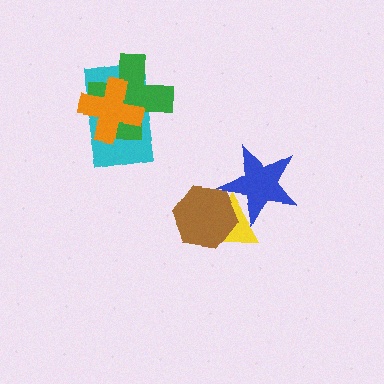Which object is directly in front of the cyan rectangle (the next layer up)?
The green cross is directly in front of the cyan rectangle.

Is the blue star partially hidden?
Yes, it is partially covered by another shape.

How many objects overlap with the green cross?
2 objects overlap with the green cross.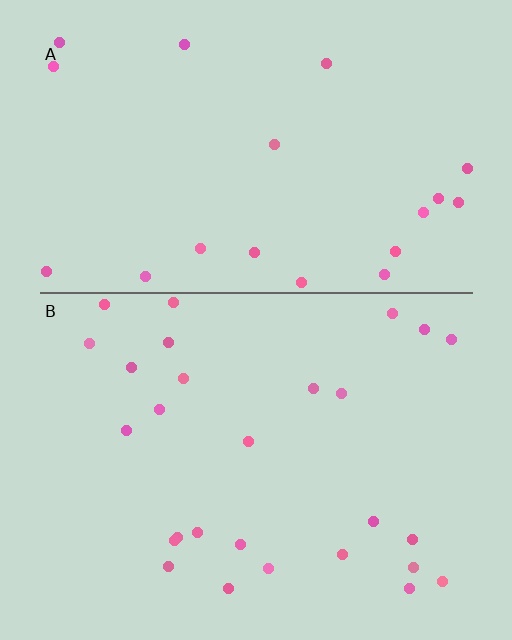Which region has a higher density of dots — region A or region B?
B (the bottom).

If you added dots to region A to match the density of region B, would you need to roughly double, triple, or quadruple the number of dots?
Approximately double.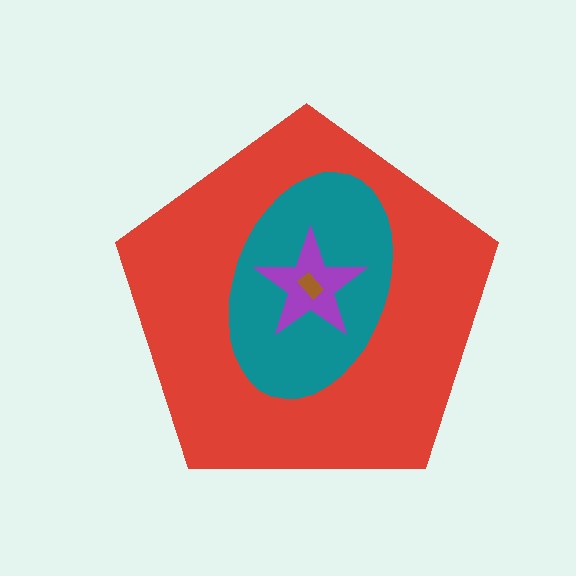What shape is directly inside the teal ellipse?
The purple star.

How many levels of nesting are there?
4.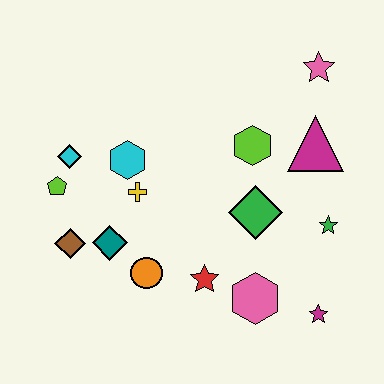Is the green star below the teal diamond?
No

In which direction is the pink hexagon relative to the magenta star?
The pink hexagon is to the left of the magenta star.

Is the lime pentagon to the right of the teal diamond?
No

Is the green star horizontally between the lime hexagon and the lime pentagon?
No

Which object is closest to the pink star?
The magenta triangle is closest to the pink star.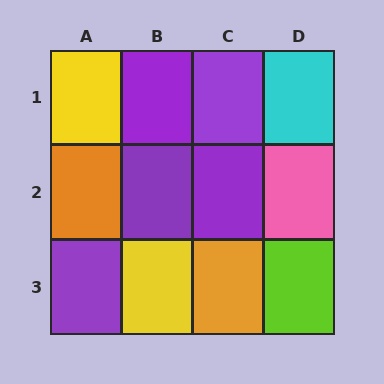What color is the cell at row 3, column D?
Lime.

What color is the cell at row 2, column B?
Purple.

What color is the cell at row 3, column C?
Orange.